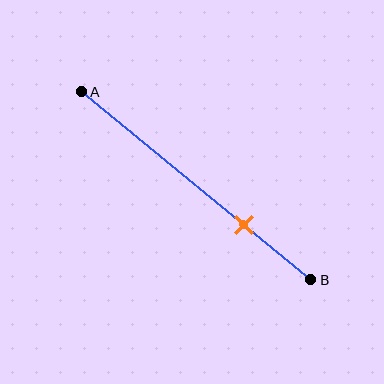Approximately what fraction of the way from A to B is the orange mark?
The orange mark is approximately 70% of the way from A to B.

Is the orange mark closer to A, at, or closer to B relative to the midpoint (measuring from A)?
The orange mark is closer to point B than the midpoint of segment AB.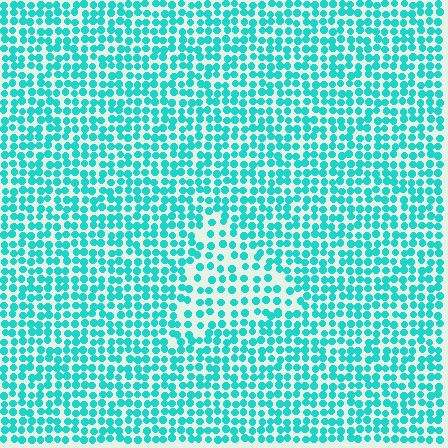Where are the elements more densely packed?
The elements are more densely packed outside the triangle boundary.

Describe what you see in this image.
The image contains small cyan elements arranged at two different densities. A triangle-shaped region is visible where the elements are less densely packed than the surrounding area.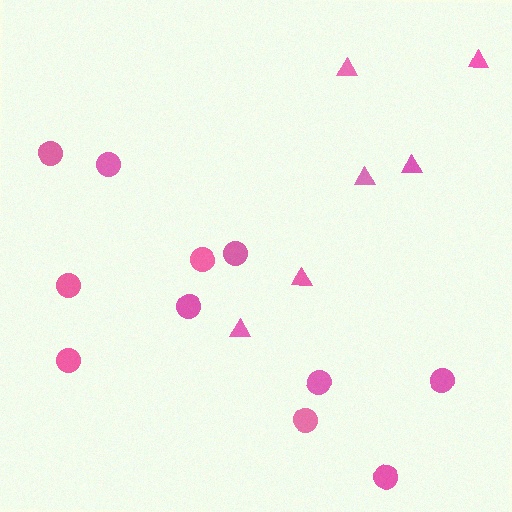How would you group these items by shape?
There are 2 groups: one group of triangles (6) and one group of circles (11).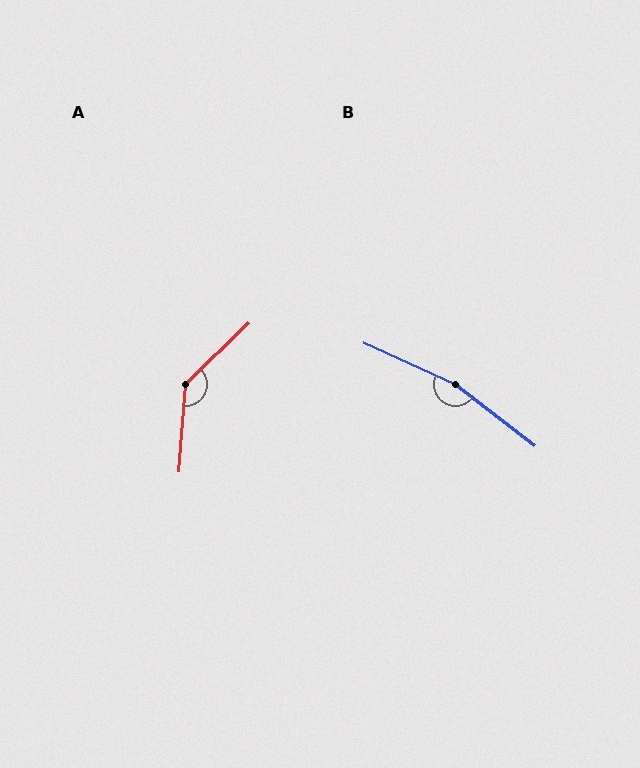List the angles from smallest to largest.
A (138°), B (167°).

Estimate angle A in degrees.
Approximately 138 degrees.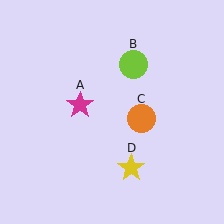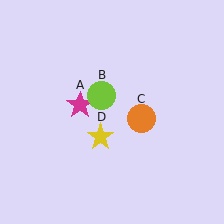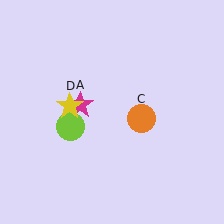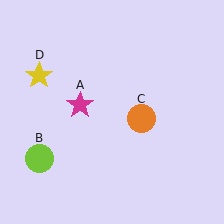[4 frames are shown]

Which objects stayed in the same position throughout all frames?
Magenta star (object A) and orange circle (object C) remained stationary.